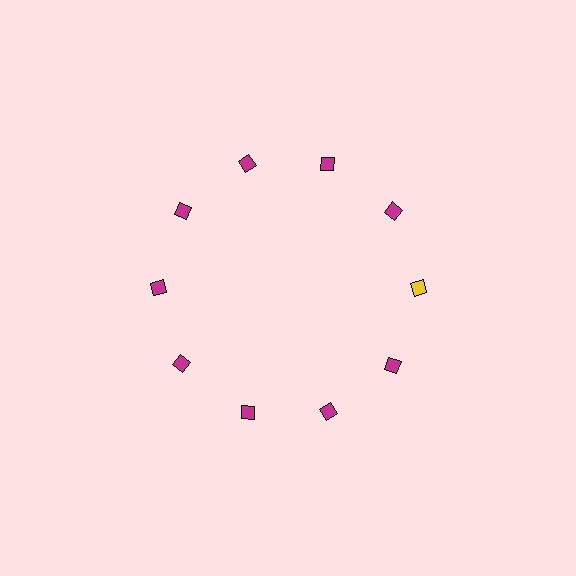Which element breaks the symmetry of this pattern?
The yellow diamond at roughly the 3 o'clock position breaks the symmetry. All other shapes are magenta diamonds.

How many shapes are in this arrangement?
There are 10 shapes arranged in a ring pattern.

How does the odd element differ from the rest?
It has a different color: yellow instead of magenta.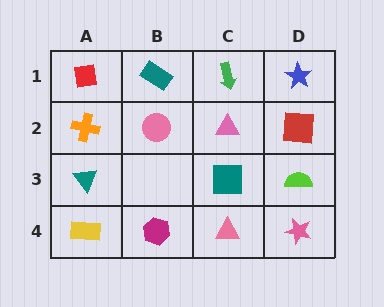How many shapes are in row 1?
4 shapes.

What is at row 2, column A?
An orange cross.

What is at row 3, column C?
A teal square.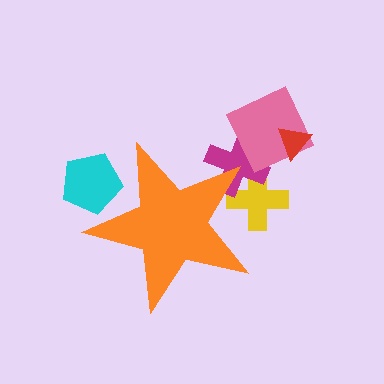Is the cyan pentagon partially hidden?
Yes, the cyan pentagon is partially hidden behind the orange star.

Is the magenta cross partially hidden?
Yes, the magenta cross is partially hidden behind the orange star.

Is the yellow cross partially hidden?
Yes, the yellow cross is partially hidden behind the orange star.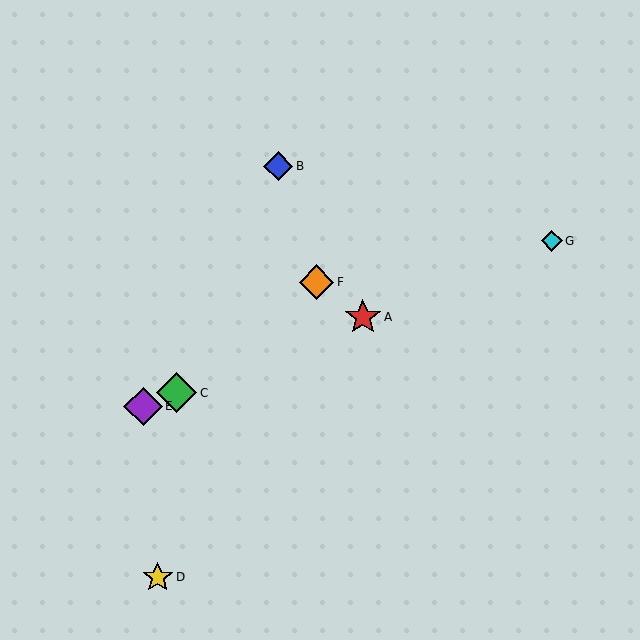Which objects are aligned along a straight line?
Objects A, C, E, G are aligned along a straight line.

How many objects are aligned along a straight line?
4 objects (A, C, E, G) are aligned along a straight line.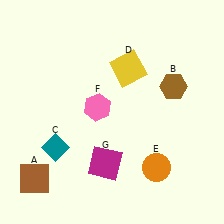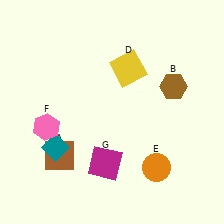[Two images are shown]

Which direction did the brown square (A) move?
The brown square (A) moved right.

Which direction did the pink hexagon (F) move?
The pink hexagon (F) moved left.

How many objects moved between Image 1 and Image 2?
2 objects moved between the two images.